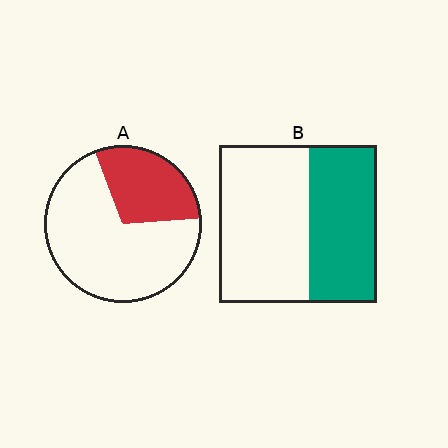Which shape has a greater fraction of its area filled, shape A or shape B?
Shape B.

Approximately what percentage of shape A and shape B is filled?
A is approximately 30% and B is approximately 45%.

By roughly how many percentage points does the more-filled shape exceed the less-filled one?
By roughly 15 percentage points (B over A).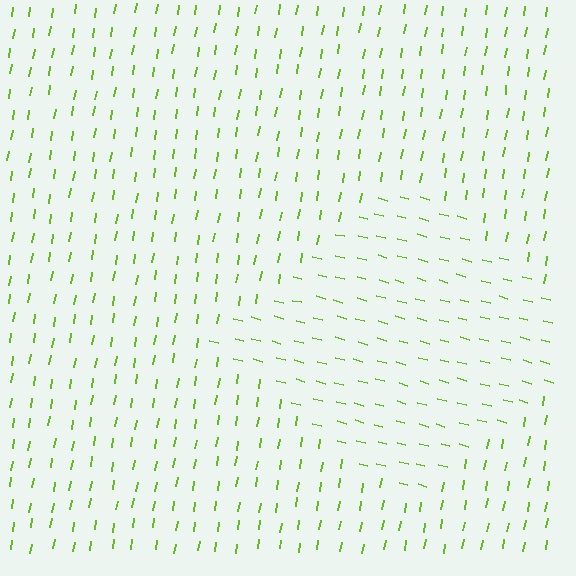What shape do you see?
I see a diamond.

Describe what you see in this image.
The image is filled with small lime line segments. A diamond region in the image has lines oriented differently from the surrounding lines, creating a visible texture boundary.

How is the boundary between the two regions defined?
The boundary is defined purely by a change in line orientation (approximately 84 degrees difference). All lines are the same color and thickness.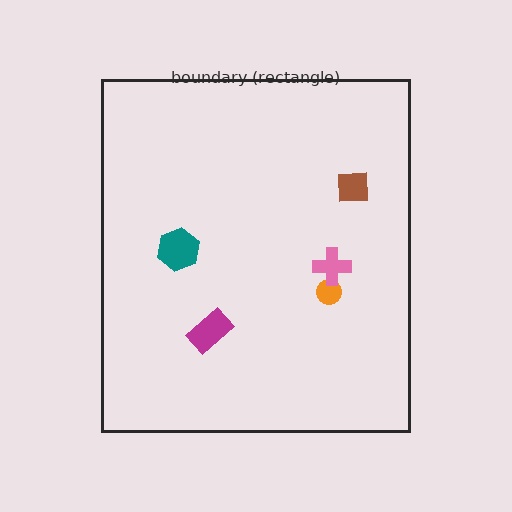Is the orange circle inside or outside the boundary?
Inside.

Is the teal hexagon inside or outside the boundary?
Inside.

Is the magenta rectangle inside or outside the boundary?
Inside.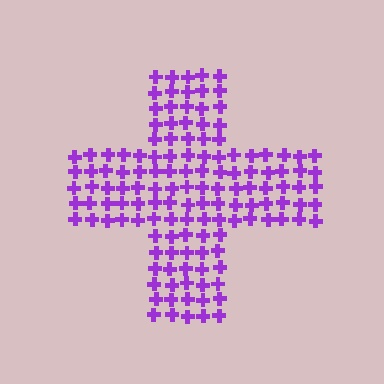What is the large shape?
The large shape is a cross.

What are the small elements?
The small elements are crosses.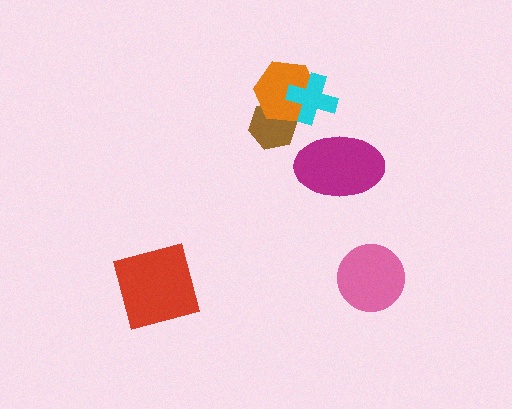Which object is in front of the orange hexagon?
The cyan cross is in front of the orange hexagon.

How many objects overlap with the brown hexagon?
1 object overlaps with the brown hexagon.